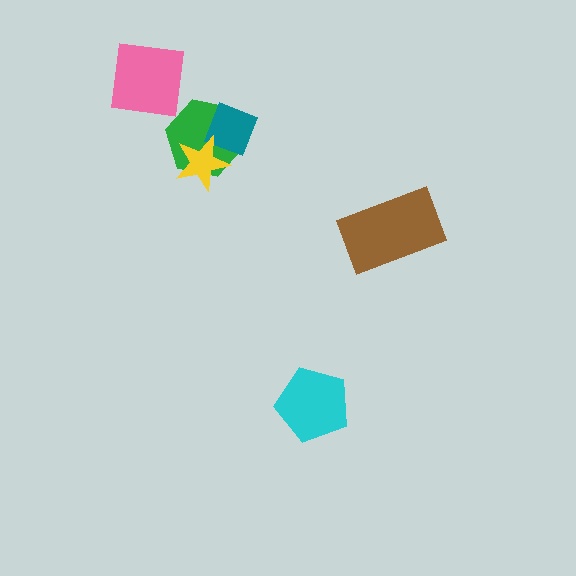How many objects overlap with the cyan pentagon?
0 objects overlap with the cyan pentagon.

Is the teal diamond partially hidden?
Yes, it is partially covered by another shape.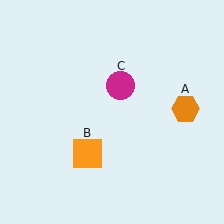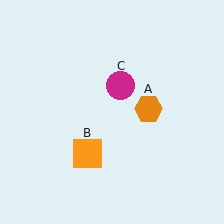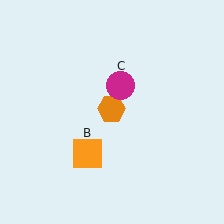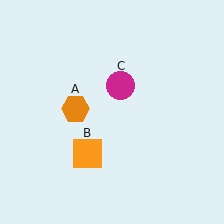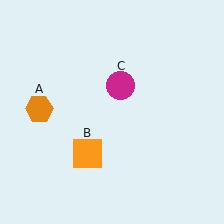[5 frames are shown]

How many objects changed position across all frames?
1 object changed position: orange hexagon (object A).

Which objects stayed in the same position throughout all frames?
Orange square (object B) and magenta circle (object C) remained stationary.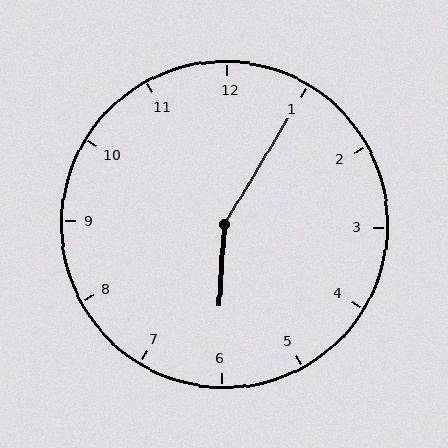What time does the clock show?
6:05.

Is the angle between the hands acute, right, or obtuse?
It is obtuse.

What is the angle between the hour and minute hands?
Approximately 152 degrees.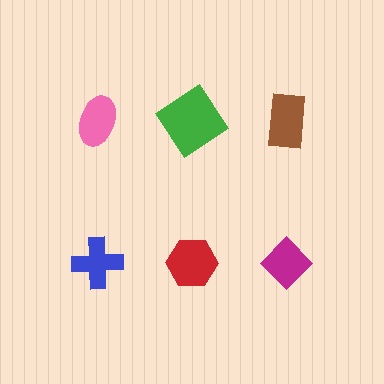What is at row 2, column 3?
A magenta diamond.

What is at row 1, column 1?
A pink ellipse.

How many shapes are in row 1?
3 shapes.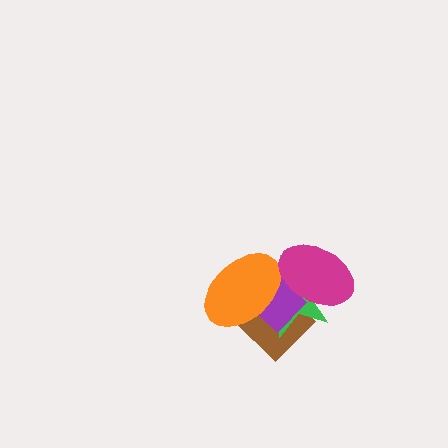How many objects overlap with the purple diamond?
4 objects overlap with the purple diamond.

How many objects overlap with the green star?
4 objects overlap with the green star.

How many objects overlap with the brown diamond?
4 objects overlap with the brown diamond.